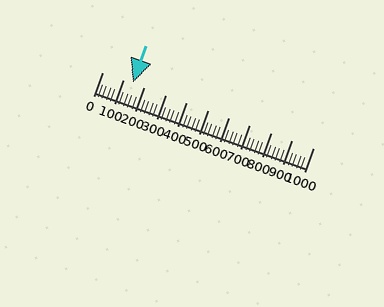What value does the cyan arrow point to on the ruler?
The cyan arrow points to approximately 146.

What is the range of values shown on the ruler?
The ruler shows values from 0 to 1000.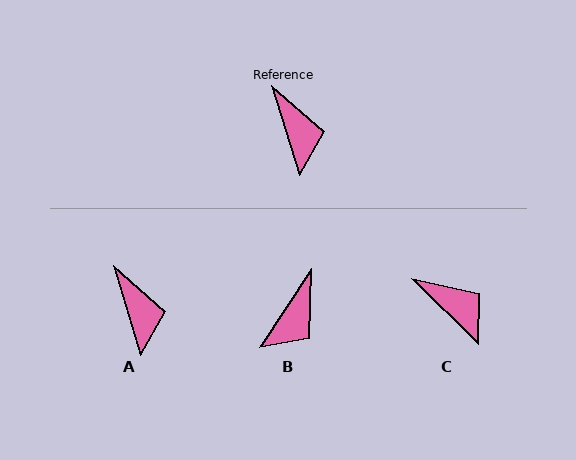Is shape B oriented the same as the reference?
No, it is off by about 50 degrees.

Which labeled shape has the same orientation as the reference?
A.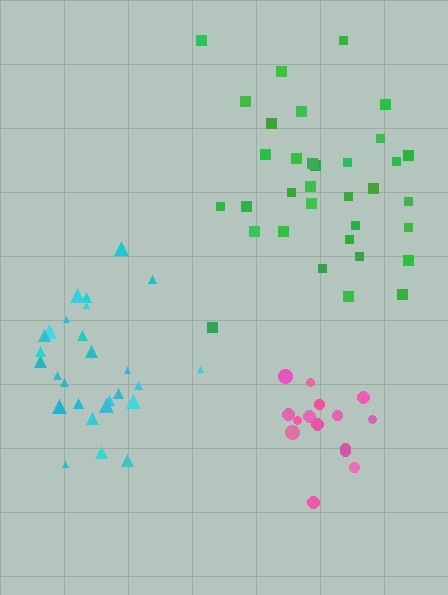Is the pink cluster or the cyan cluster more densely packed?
Pink.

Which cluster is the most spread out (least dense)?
Green.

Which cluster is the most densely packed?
Pink.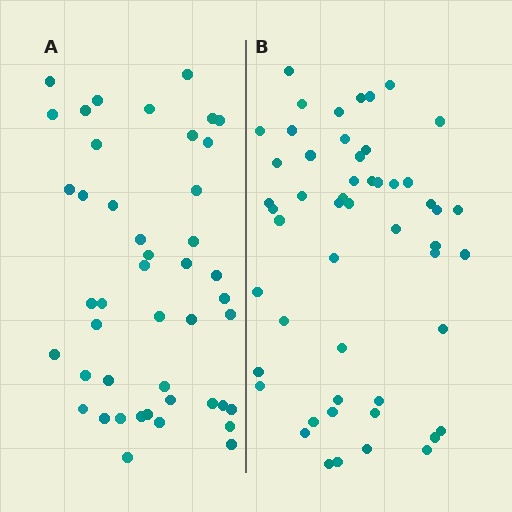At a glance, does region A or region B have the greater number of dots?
Region B (the right region) has more dots.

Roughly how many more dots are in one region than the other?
Region B has roughly 8 or so more dots than region A.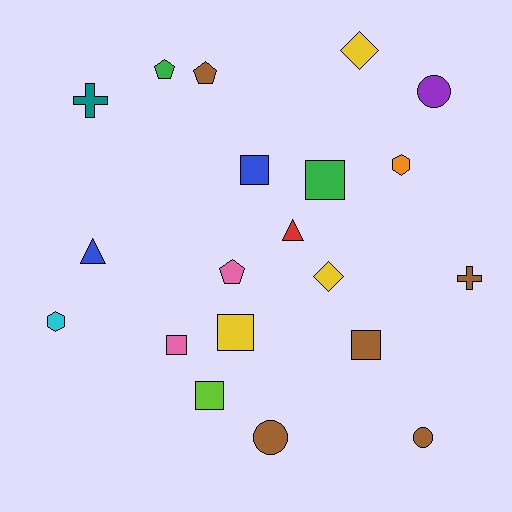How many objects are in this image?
There are 20 objects.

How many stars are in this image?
There are no stars.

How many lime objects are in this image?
There is 1 lime object.